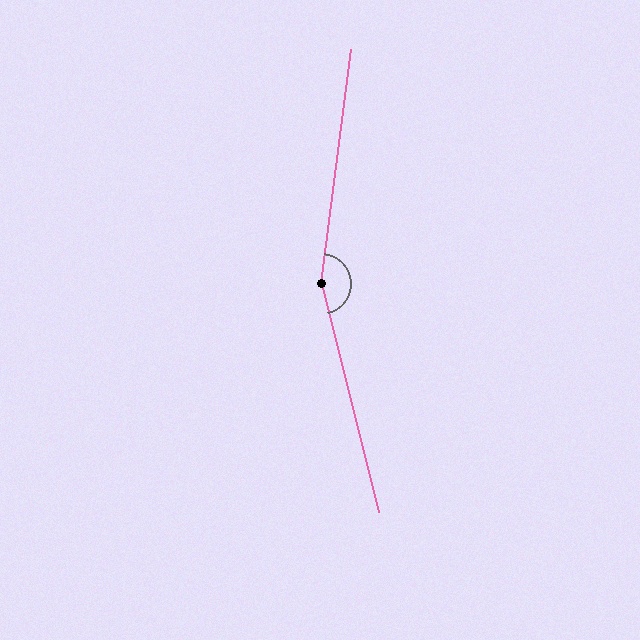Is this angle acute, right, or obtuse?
It is obtuse.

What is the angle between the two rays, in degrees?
Approximately 159 degrees.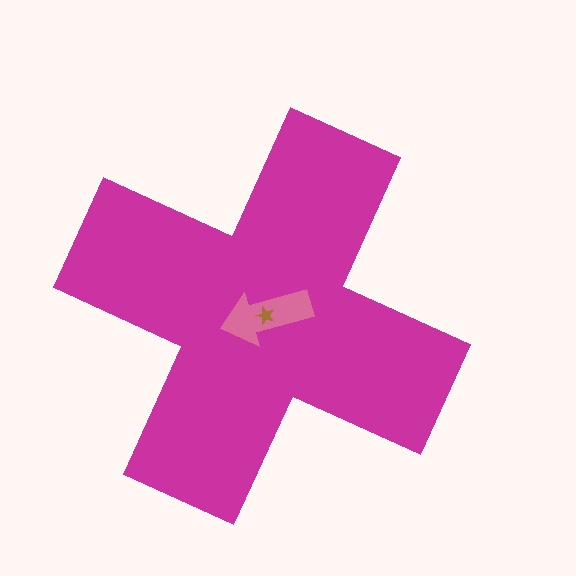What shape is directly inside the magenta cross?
The pink arrow.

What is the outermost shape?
The magenta cross.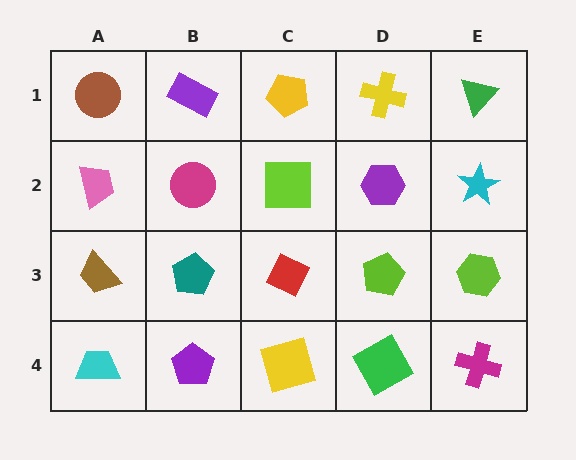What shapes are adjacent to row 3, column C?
A lime square (row 2, column C), a yellow square (row 4, column C), a teal pentagon (row 3, column B), a lime pentagon (row 3, column D).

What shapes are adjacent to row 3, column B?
A magenta circle (row 2, column B), a purple pentagon (row 4, column B), a brown trapezoid (row 3, column A), a red diamond (row 3, column C).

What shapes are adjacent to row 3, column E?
A cyan star (row 2, column E), a magenta cross (row 4, column E), a lime pentagon (row 3, column D).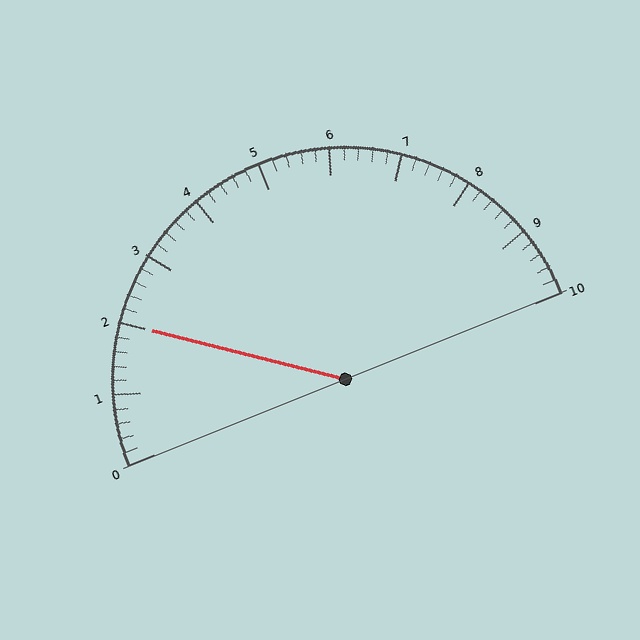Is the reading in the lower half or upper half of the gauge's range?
The reading is in the lower half of the range (0 to 10).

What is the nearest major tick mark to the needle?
The nearest major tick mark is 2.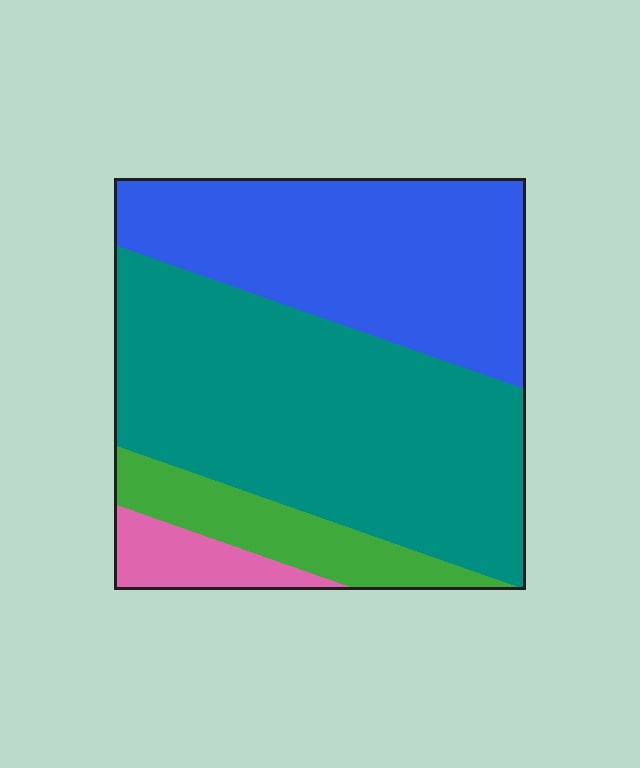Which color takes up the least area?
Pink, at roughly 5%.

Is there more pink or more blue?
Blue.